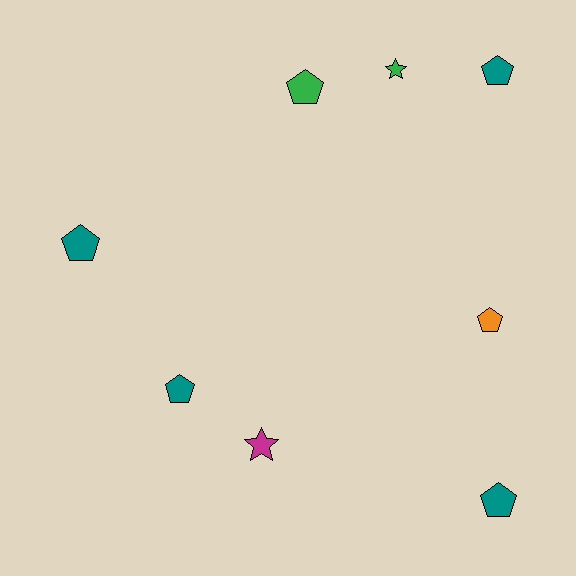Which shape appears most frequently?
Pentagon, with 6 objects.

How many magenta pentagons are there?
There are no magenta pentagons.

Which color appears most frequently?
Teal, with 4 objects.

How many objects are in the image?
There are 8 objects.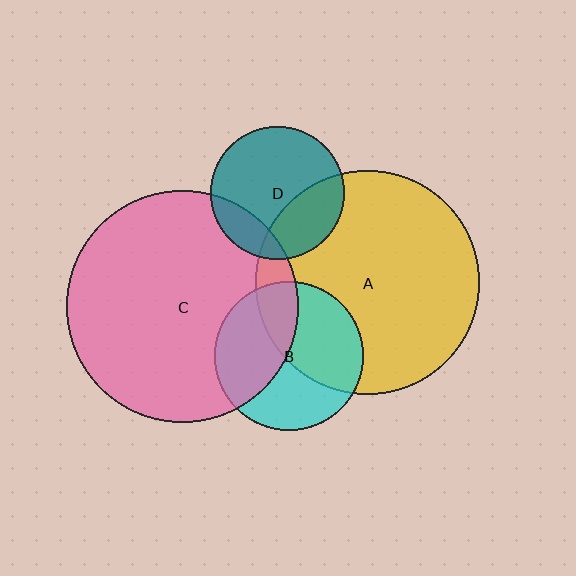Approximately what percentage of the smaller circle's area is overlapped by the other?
Approximately 10%.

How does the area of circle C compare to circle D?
Approximately 3.0 times.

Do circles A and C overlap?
Yes.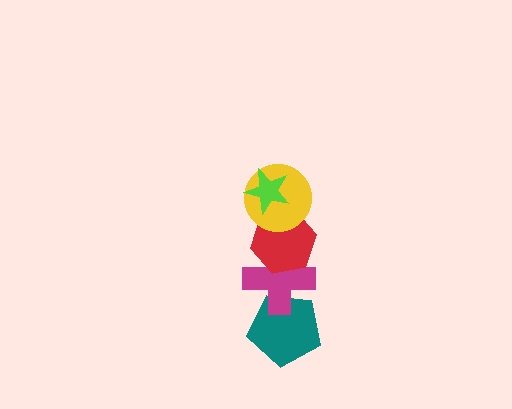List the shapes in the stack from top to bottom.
From top to bottom: the lime star, the yellow circle, the red hexagon, the magenta cross, the teal pentagon.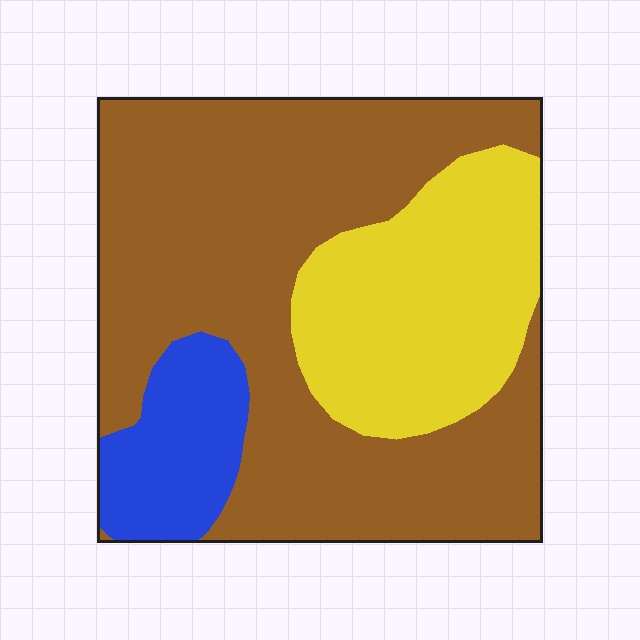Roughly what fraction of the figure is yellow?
Yellow takes up about one quarter (1/4) of the figure.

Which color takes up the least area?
Blue, at roughly 10%.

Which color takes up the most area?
Brown, at roughly 60%.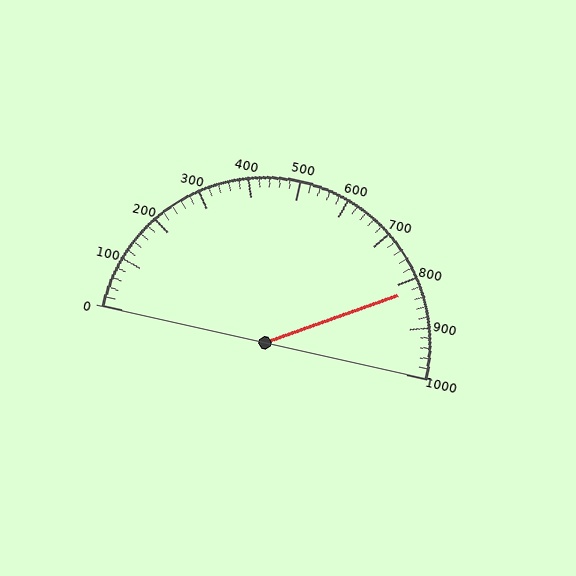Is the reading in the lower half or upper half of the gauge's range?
The reading is in the upper half of the range (0 to 1000).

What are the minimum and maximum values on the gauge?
The gauge ranges from 0 to 1000.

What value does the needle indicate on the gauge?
The needle indicates approximately 820.